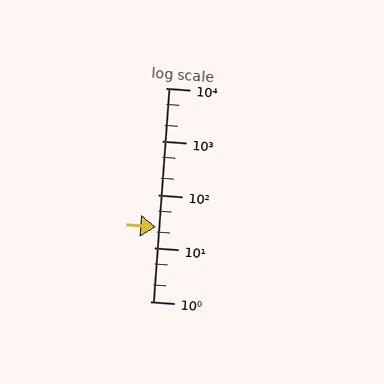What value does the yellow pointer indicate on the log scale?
The pointer indicates approximately 25.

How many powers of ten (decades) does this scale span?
The scale spans 4 decades, from 1 to 10000.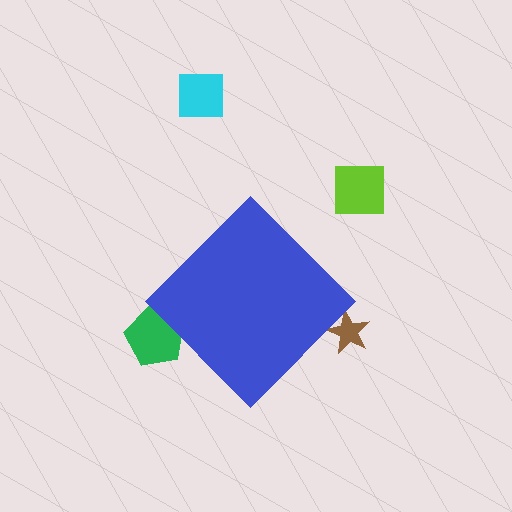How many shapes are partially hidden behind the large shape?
2 shapes are partially hidden.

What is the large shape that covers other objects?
A blue diamond.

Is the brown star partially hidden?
Yes, the brown star is partially hidden behind the blue diamond.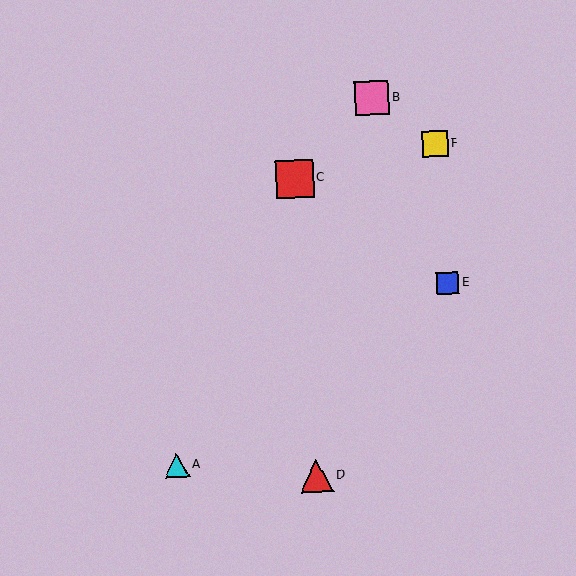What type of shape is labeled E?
Shape E is a blue square.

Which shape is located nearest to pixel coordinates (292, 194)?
The red square (labeled C) at (295, 179) is nearest to that location.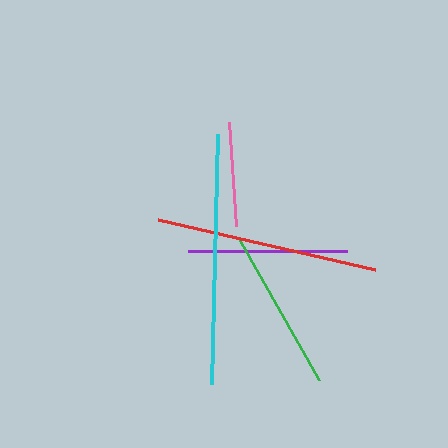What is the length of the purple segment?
The purple segment is approximately 159 pixels long.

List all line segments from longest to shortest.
From longest to shortest: cyan, red, green, purple, pink.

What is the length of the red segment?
The red segment is approximately 223 pixels long.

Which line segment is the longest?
The cyan line is the longest at approximately 250 pixels.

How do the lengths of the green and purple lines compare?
The green and purple lines are approximately the same length.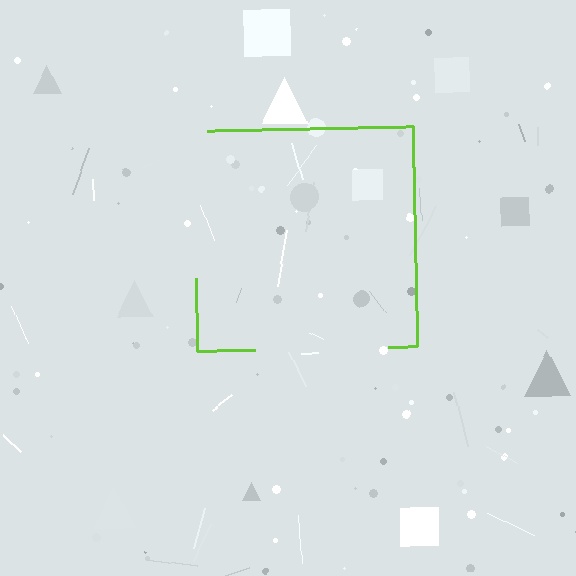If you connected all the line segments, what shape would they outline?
They would outline a square.